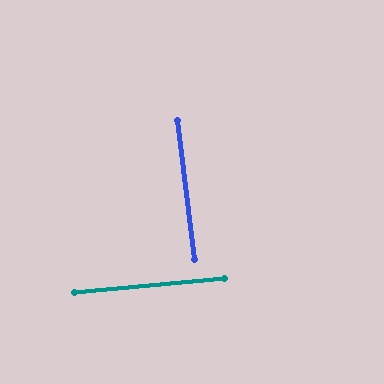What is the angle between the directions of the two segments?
Approximately 89 degrees.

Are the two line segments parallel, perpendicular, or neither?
Perpendicular — they meet at approximately 89°.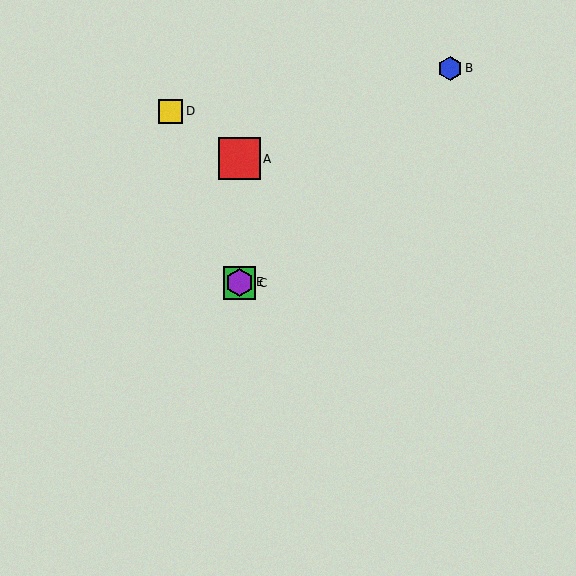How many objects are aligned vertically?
3 objects (A, C, E) are aligned vertically.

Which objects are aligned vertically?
Objects A, C, E are aligned vertically.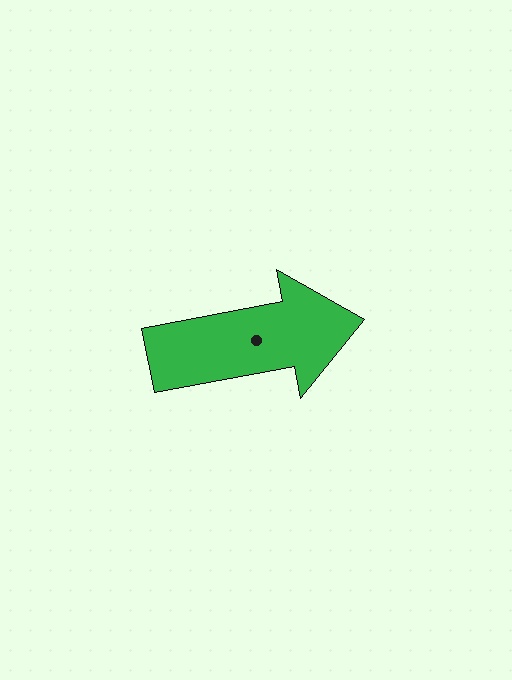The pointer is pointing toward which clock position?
Roughly 3 o'clock.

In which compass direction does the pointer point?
East.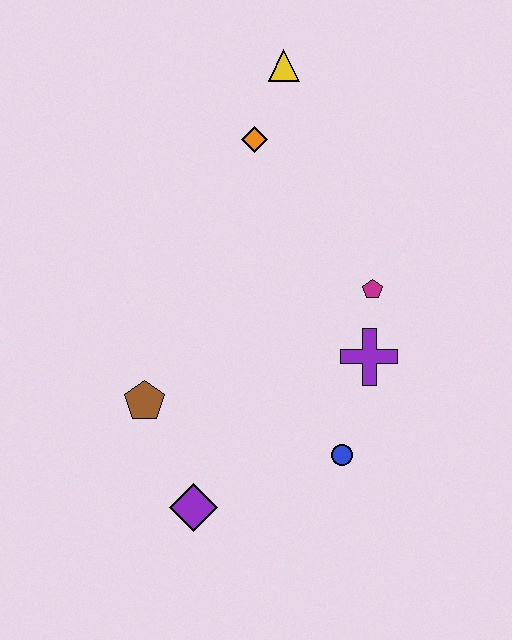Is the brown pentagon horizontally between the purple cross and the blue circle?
No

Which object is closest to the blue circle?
The purple cross is closest to the blue circle.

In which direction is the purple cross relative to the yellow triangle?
The purple cross is below the yellow triangle.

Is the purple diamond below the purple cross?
Yes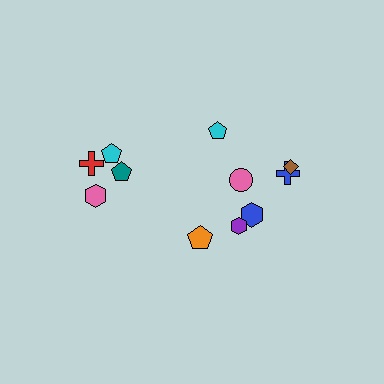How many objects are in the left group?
There are 4 objects.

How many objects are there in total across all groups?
There are 11 objects.